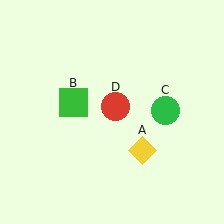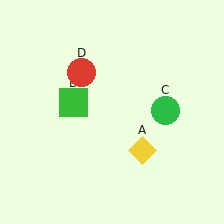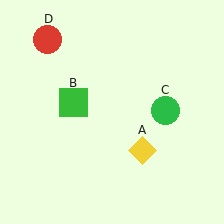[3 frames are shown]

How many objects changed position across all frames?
1 object changed position: red circle (object D).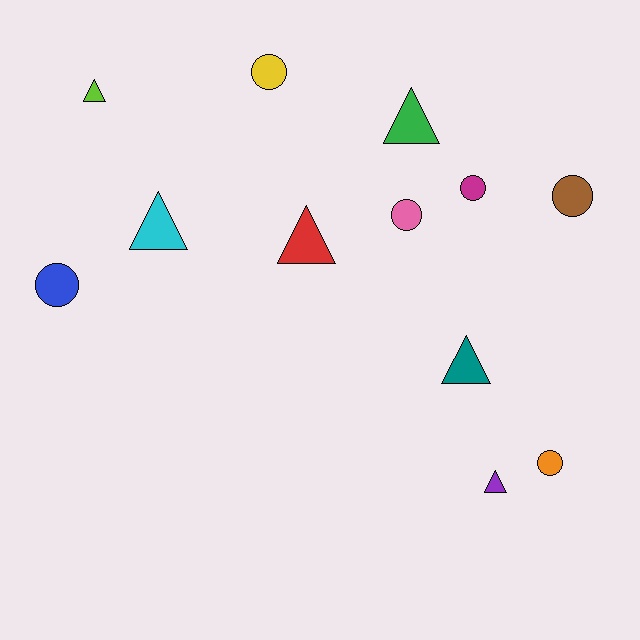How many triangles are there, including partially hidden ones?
There are 6 triangles.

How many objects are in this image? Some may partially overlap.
There are 12 objects.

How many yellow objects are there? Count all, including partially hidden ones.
There is 1 yellow object.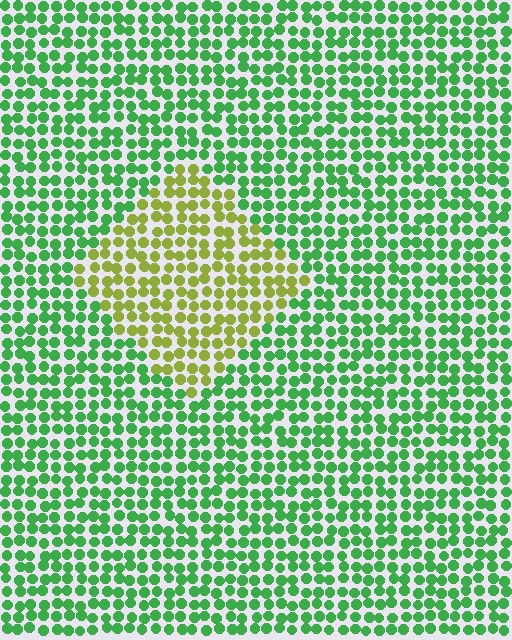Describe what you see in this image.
The image is filled with small green elements in a uniform arrangement. A diamond-shaped region is visible where the elements are tinted to a slightly different hue, forming a subtle color boundary.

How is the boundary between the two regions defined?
The boundary is defined purely by a slight shift in hue (about 52 degrees). Spacing, size, and orientation are identical on both sides.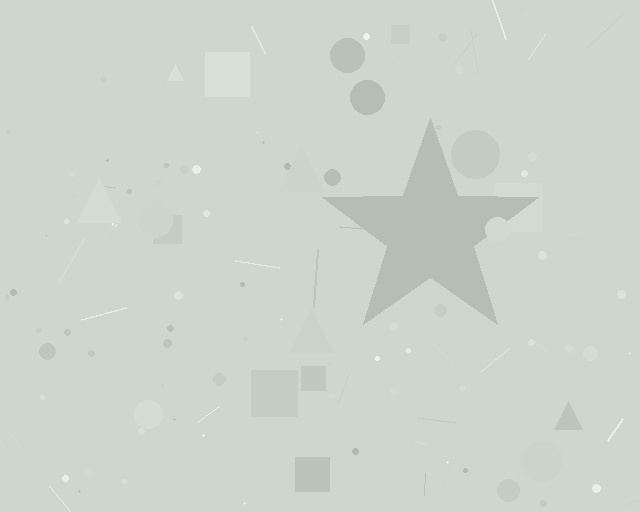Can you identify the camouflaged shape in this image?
The camouflaged shape is a star.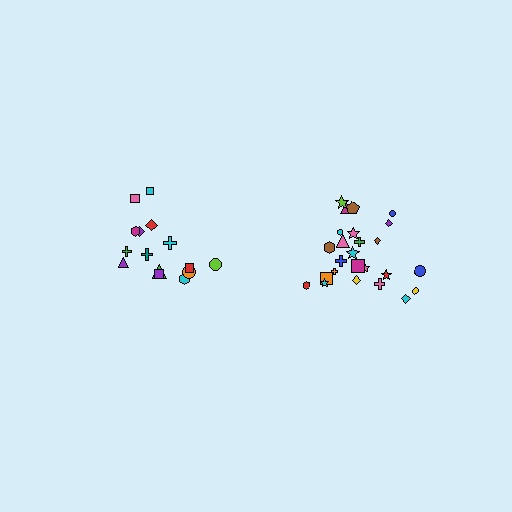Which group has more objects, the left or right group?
The right group.